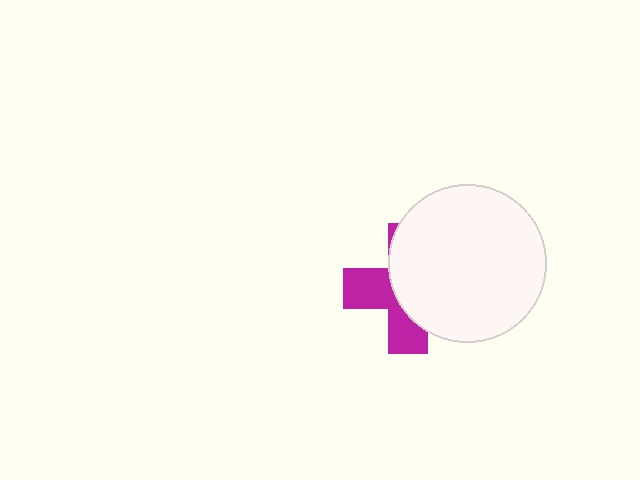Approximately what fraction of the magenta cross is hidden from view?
Roughly 59% of the magenta cross is hidden behind the white circle.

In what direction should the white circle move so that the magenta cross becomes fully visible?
The white circle should move right. That is the shortest direction to clear the overlap and leave the magenta cross fully visible.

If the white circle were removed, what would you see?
You would see the complete magenta cross.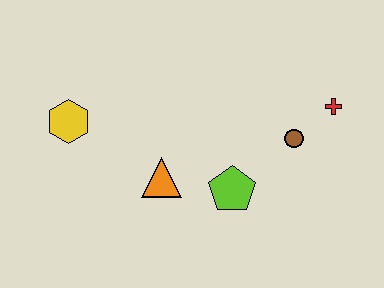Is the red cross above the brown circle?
Yes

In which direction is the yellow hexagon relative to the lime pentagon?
The yellow hexagon is to the left of the lime pentagon.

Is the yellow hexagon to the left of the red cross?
Yes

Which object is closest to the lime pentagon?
The orange triangle is closest to the lime pentagon.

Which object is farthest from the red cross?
The yellow hexagon is farthest from the red cross.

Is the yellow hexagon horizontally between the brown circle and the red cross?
No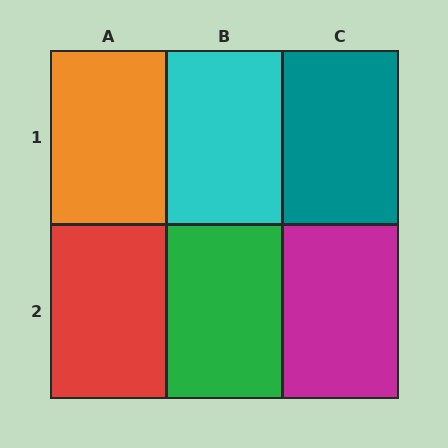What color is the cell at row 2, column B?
Green.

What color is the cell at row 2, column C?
Magenta.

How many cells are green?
1 cell is green.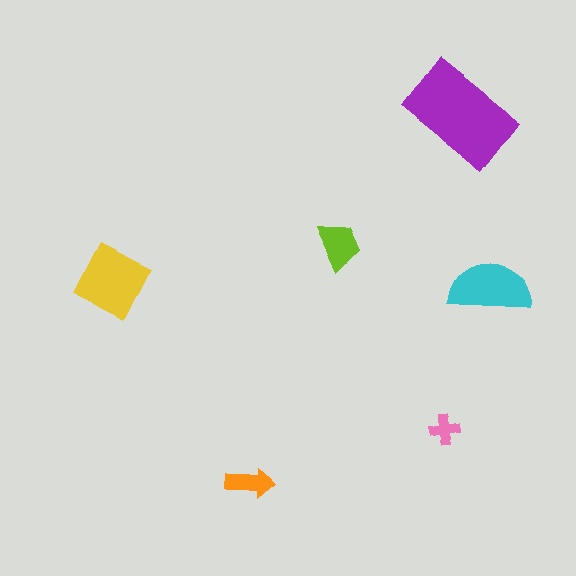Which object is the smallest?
The pink cross.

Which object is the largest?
The purple rectangle.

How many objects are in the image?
There are 6 objects in the image.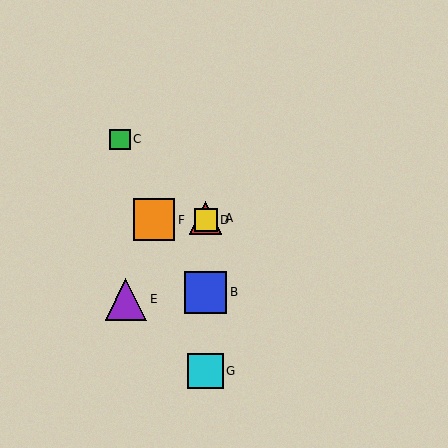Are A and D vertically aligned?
Yes, both are at x≈206.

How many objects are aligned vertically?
4 objects (A, B, D, G) are aligned vertically.